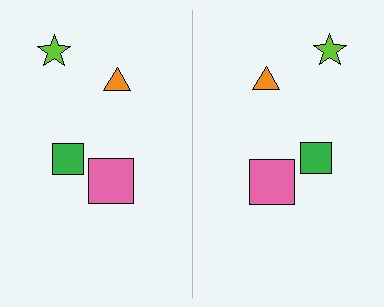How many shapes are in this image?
There are 8 shapes in this image.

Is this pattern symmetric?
Yes, this pattern has bilateral (reflection) symmetry.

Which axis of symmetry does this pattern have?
The pattern has a vertical axis of symmetry running through the center of the image.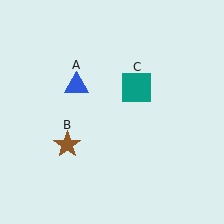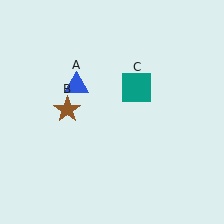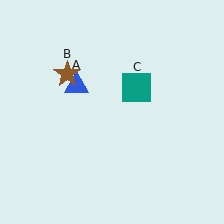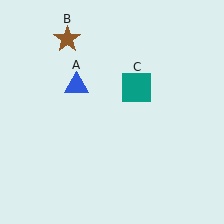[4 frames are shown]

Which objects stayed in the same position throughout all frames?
Blue triangle (object A) and teal square (object C) remained stationary.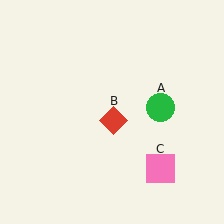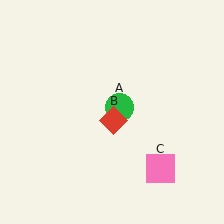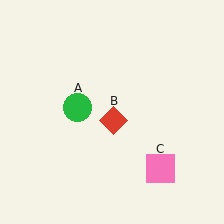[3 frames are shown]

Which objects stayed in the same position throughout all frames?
Red diamond (object B) and pink square (object C) remained stationary.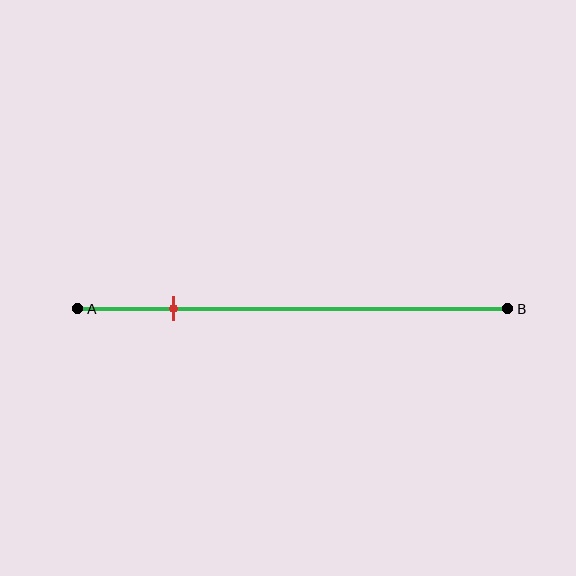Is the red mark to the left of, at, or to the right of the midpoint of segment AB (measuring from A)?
The red mark is to the left of the midpoint of segment AB.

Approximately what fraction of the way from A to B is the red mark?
The red mark is approximately 20% of the way from A to B.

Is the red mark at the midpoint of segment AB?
No, the mark is at about 20% from A, not at the 50% midpoint.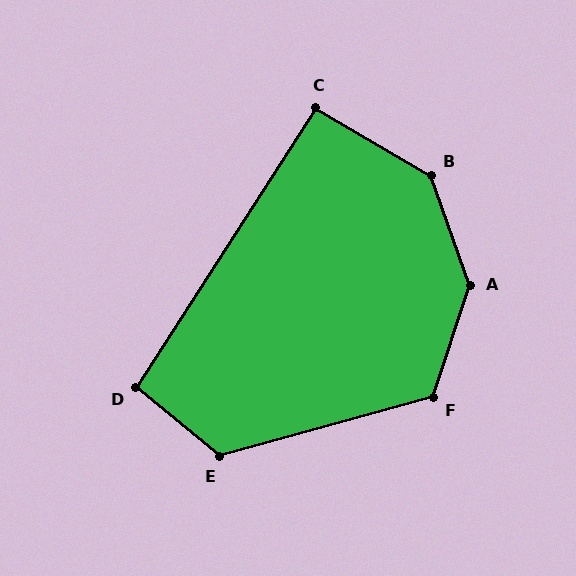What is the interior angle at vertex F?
Approximately 123 degrees (obtuse).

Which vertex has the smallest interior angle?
C, at approximately 93 degrees.